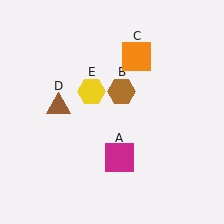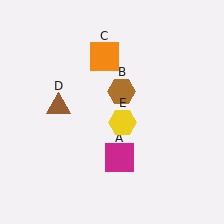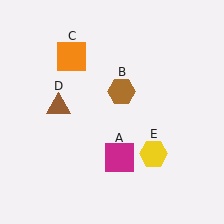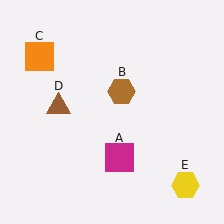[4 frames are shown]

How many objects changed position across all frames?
2 objects changed position: orange square (object C), yellow hexagon (object E).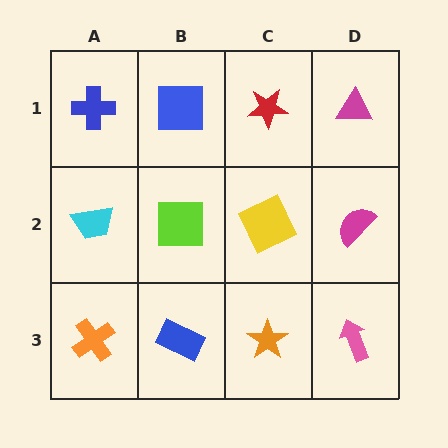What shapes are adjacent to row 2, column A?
A blue cross (row 1, column A), an orange cross (row 3, column A), a lime square (row 2, column B).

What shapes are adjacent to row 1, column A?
A cyan trapezoid (row 2, column A), a blue square (row 1, column B).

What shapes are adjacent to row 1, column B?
A lime square (row 2, column B), a blue cross (row 1, column A), a red star (row 1, column C).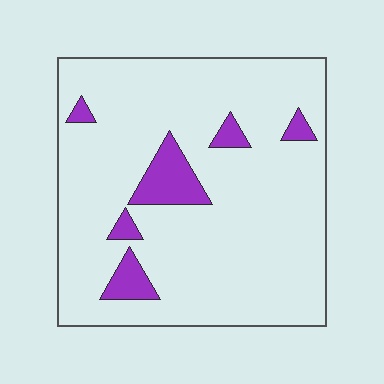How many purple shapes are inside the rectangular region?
6.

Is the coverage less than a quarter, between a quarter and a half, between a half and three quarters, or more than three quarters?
Less than a quarter.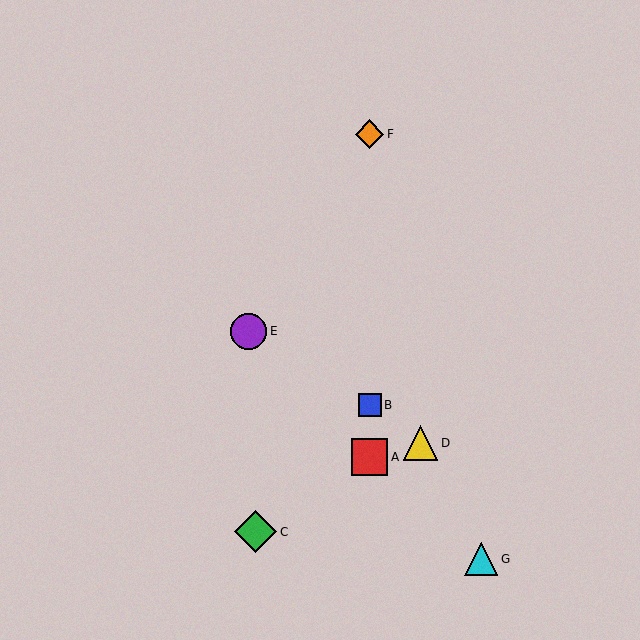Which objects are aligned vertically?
Objects A, B, F are aligned vertically.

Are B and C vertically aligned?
No, B is at x≈370 and C is at x≈256.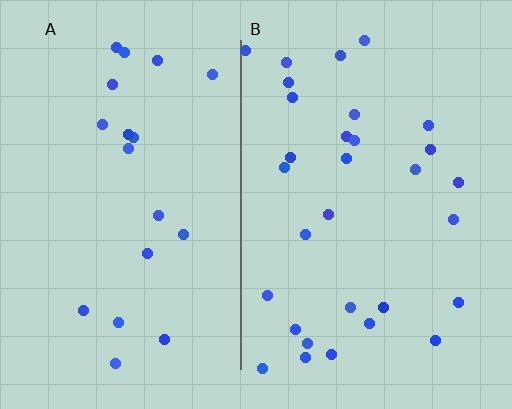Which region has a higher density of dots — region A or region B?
B (the right).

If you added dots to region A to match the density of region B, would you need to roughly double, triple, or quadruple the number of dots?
Approximately double.